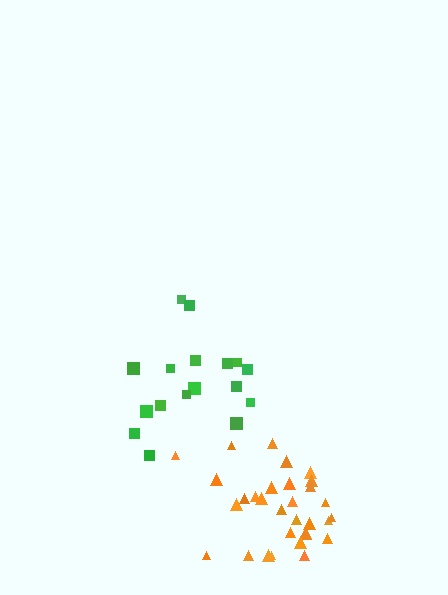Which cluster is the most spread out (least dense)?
Green.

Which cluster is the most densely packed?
Orange.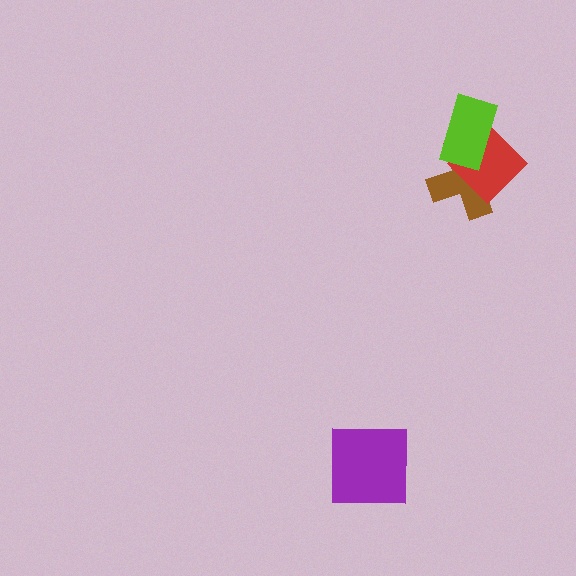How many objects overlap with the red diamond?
2 objects overlap with the red diamond.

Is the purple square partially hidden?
No, no other shape covers it.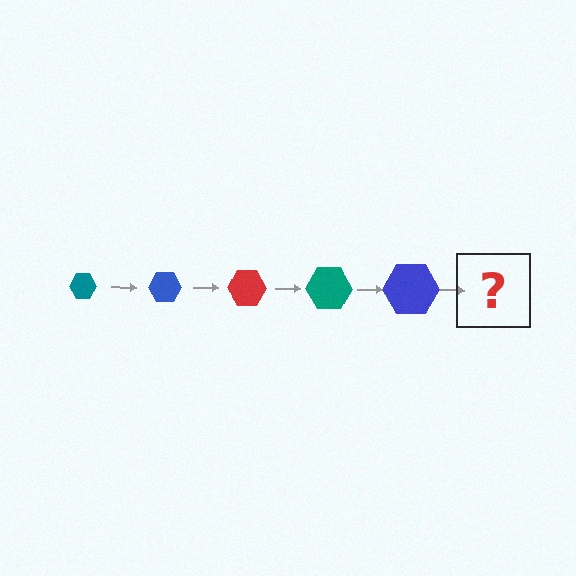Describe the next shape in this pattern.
It should be a red hexagon, larger than the previous one.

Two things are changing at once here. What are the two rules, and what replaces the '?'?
The two rules are that the hexagon grows larger each step and the color cycles through teal, blue, and red. The '?' should be a red hexagon, larger than the previous one.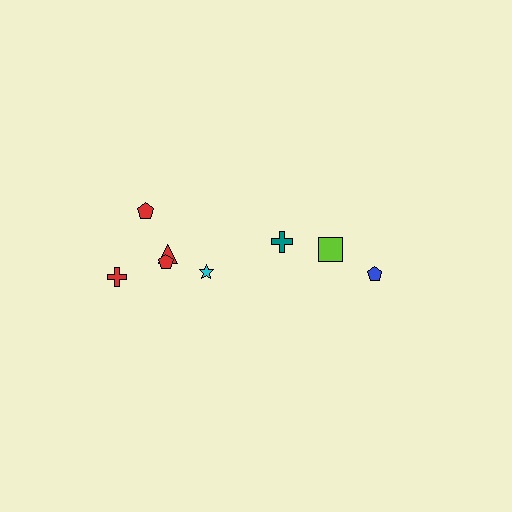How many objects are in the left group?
There are 5 objects.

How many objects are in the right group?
There are 3 objects.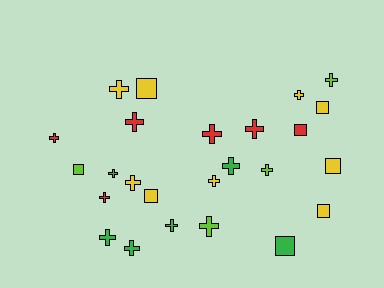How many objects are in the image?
There are 25 objects.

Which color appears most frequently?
Yellow, with 9 objects.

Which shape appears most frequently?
Cross, with 17 objects.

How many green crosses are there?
There are 5 green crosses.